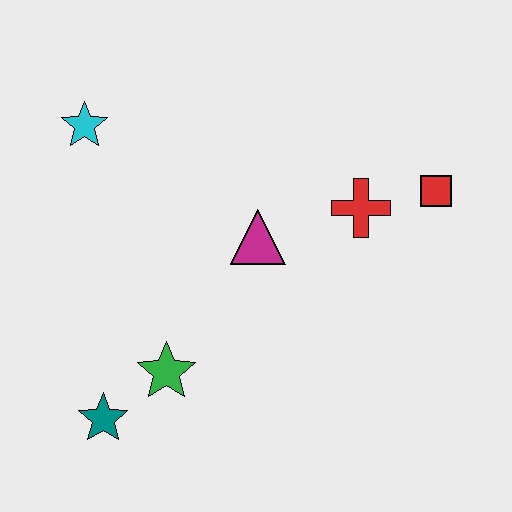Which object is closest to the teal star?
The green star is closest to the teal star.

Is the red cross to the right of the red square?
No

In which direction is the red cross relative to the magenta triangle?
The red cross is to the right of the magenta triangle.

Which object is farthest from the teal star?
The red square is farthest from the teal star.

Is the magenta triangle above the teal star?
Yes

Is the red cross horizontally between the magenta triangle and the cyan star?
No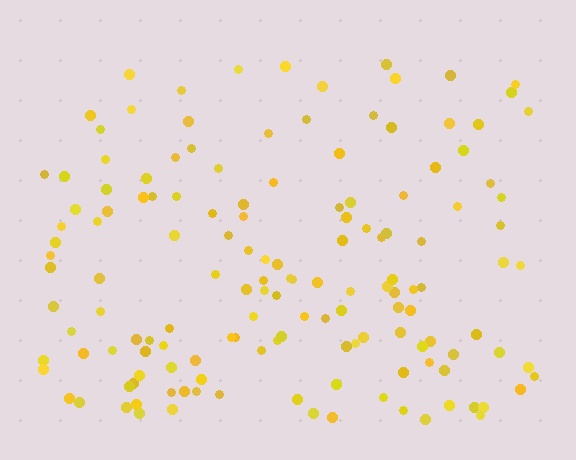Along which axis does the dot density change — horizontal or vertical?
Vertical.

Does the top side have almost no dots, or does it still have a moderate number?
Still a moderate number, just noticeably fewer than the bottom.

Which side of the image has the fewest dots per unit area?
The top.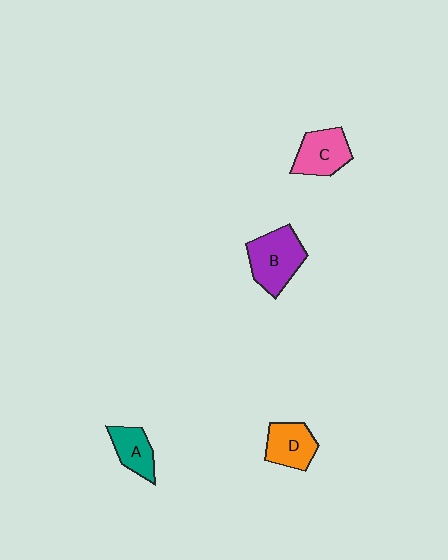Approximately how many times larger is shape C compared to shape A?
Approximately 1.3 times.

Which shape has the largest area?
Shape B (purple).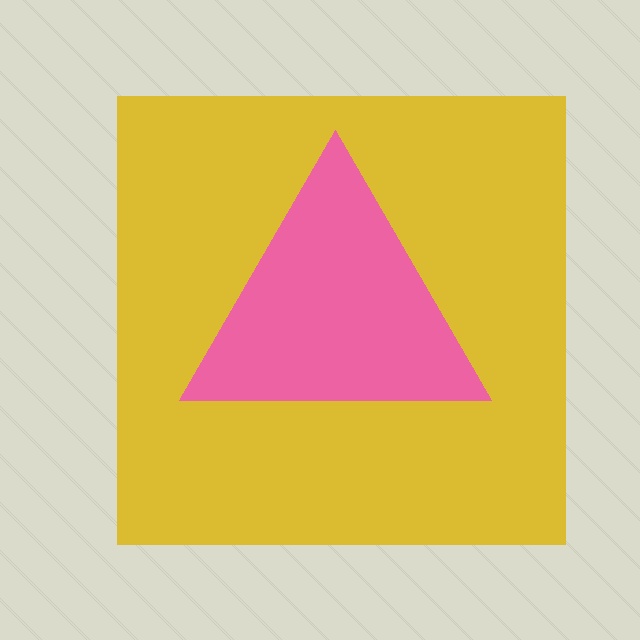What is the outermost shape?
The yellow square.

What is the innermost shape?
The pink triangle.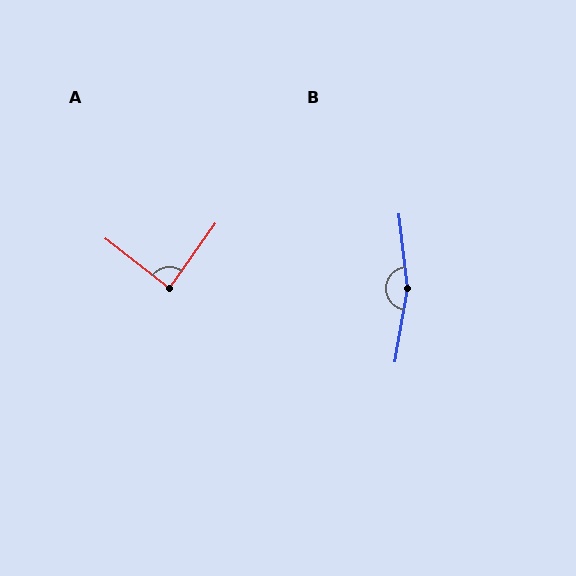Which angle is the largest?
B, at approximately 164 degrees.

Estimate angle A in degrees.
Approximately 87 degrees.